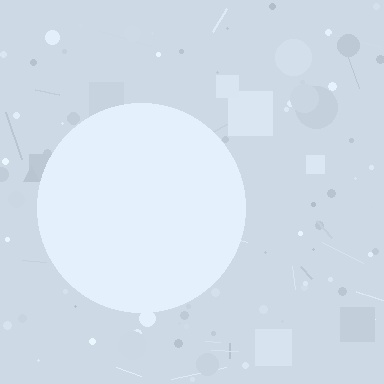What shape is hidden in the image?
A circle is hidden in the image.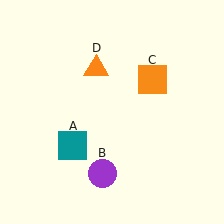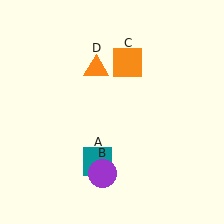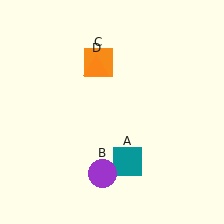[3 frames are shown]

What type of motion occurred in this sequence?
The teal square (object A), orange square (object C) rotated counterclockwise around the center of the scene.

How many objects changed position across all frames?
2 objects changed position: teal square (object A), orange square (object C).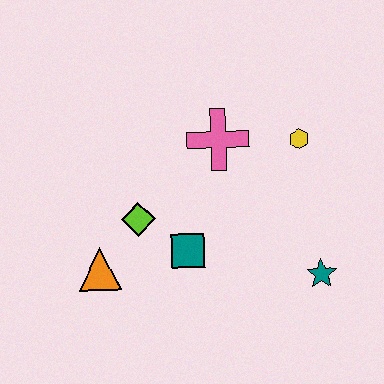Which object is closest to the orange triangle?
The lime diamond is closest to the orange triangle.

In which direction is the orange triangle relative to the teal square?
The orange triangle is to the left of the teal square.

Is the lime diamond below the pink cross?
Yes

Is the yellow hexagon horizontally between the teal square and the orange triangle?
No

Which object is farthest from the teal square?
The yellow hexagon is farthest from the teal square.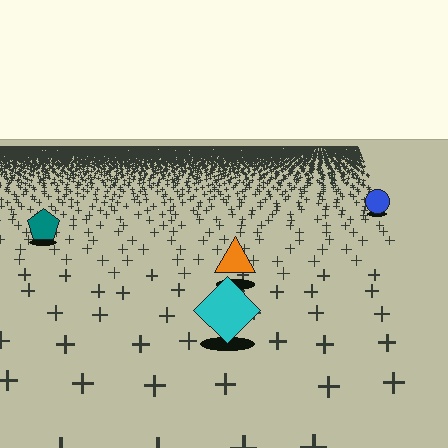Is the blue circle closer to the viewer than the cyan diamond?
No. The cyan diamond is closer — you can tell from the texture gradient: the ground texture is coarser near it.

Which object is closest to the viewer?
The cyan diamond is closest. The texture marks near it are larger and more spread out.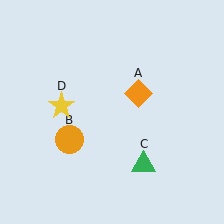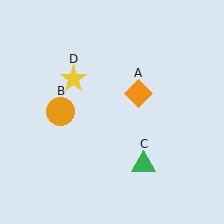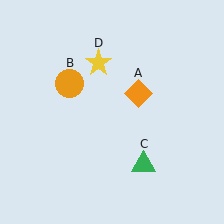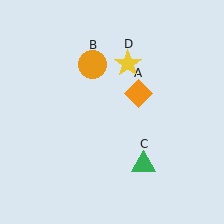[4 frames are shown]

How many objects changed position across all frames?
2 objects changed position: orange circle (object B), yellow star (object D).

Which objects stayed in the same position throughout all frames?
Orange diamond (object A) and green triangle (object C) remained stationary.